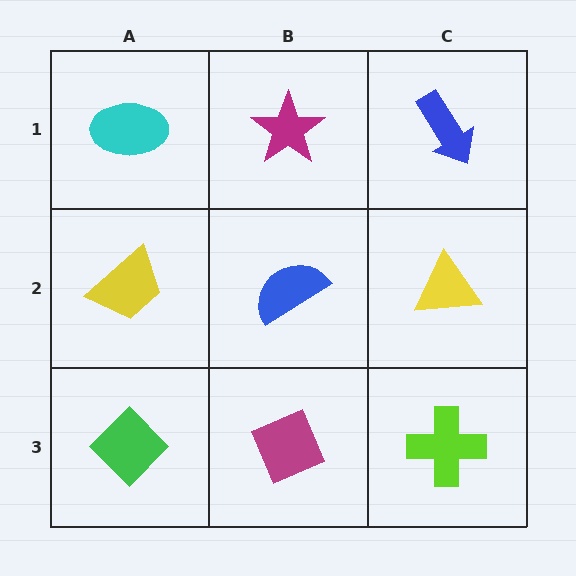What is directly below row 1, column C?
A yellow triangle.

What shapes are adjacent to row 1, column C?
A yellow triangle (row 2, column C), a magenta star (row 1, column B).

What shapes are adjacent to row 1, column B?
A blue semicircle (row 2, column B), a cyan ellipse (row 1, column A), a blue arrow (row 1, column C).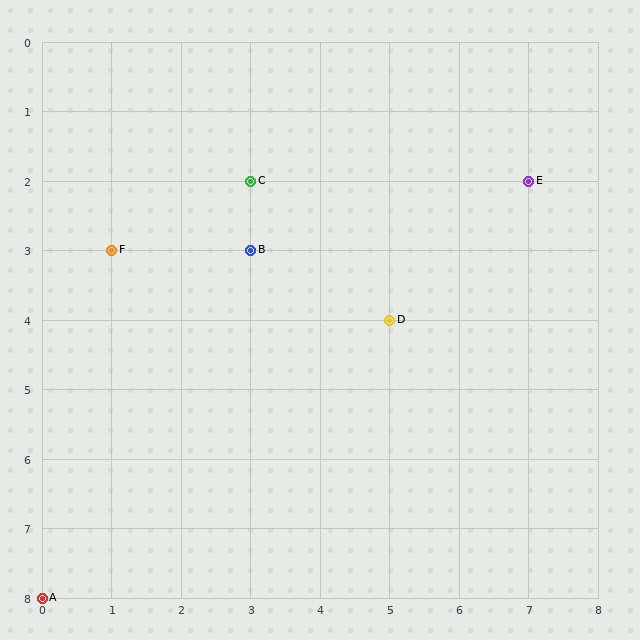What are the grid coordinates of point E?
Point E is at grid coordinates (7, 2).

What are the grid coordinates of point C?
Point C is at grid coordinates (3, 2).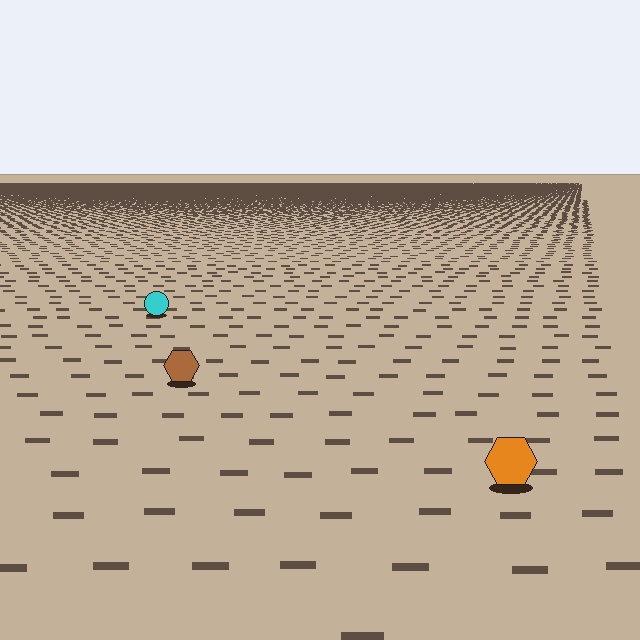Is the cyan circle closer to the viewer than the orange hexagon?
No. The orange hexagon is closer — you can tell from the texture gradient: the ground texture is coarser near it.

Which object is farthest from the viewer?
The cyan circle is farthest from the viewer. It appears smaller and the ground texture around it is denser.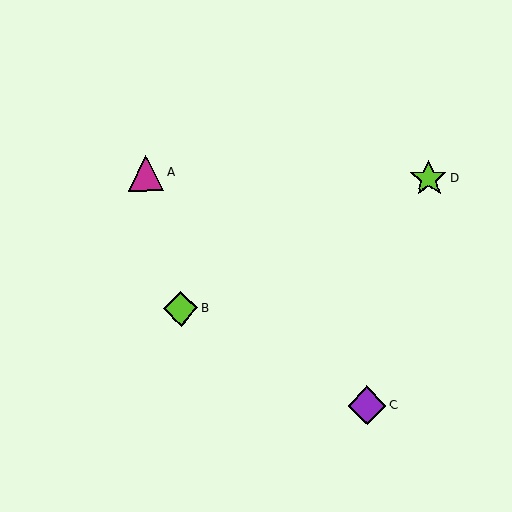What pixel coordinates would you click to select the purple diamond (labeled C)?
Click at (367, 406) to select the purple diamond C.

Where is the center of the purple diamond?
The center of the purple diamond is at (367, 406).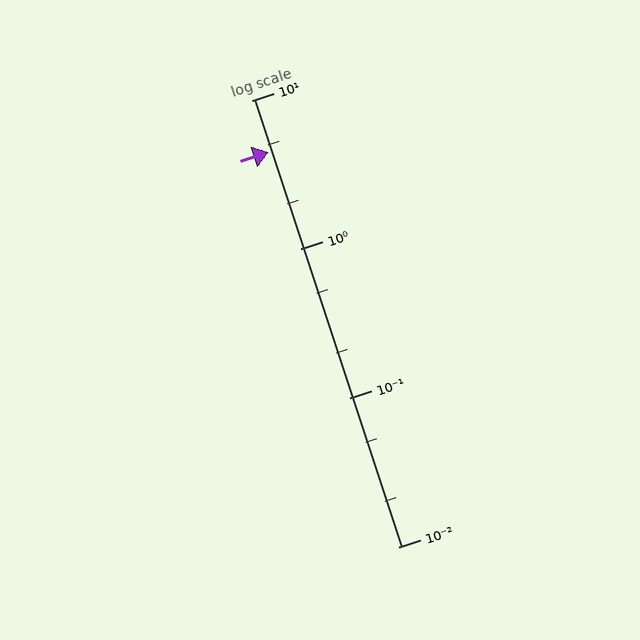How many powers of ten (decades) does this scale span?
The scale spans 3 decades, from 0.01 to 10.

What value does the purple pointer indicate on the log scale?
The pointer indicates approximately 4.5.